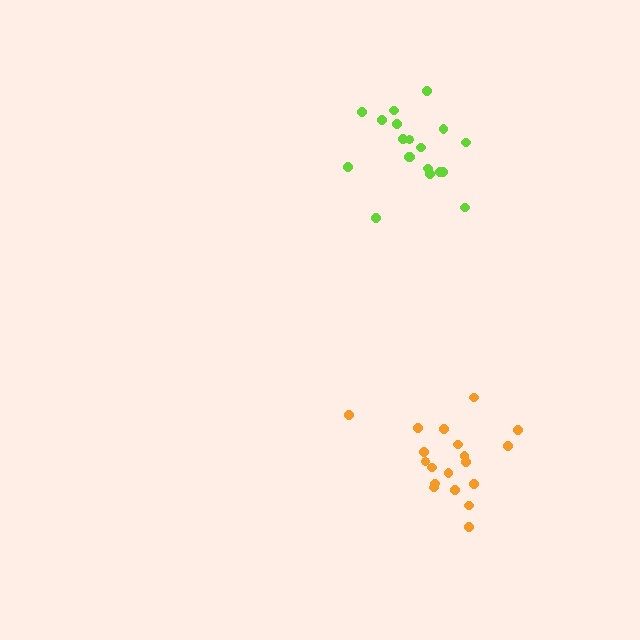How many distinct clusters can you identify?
There are 2 distinct clusters.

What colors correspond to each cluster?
The clusters are colored: orange, lime.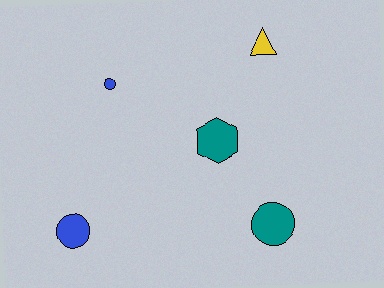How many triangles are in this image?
There is 1 triangle.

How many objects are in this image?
There are 5 objects.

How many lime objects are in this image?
There are no lime objects.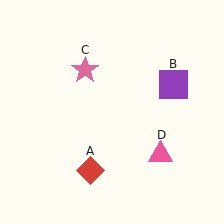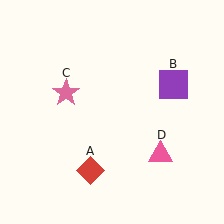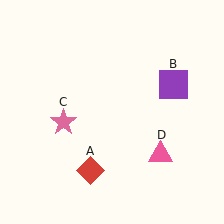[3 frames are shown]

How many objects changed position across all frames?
1 object changed position: pink star (object C).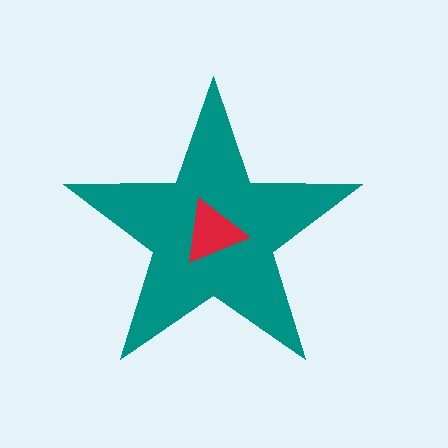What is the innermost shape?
The red triangle.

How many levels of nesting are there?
2.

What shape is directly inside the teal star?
The red triangle.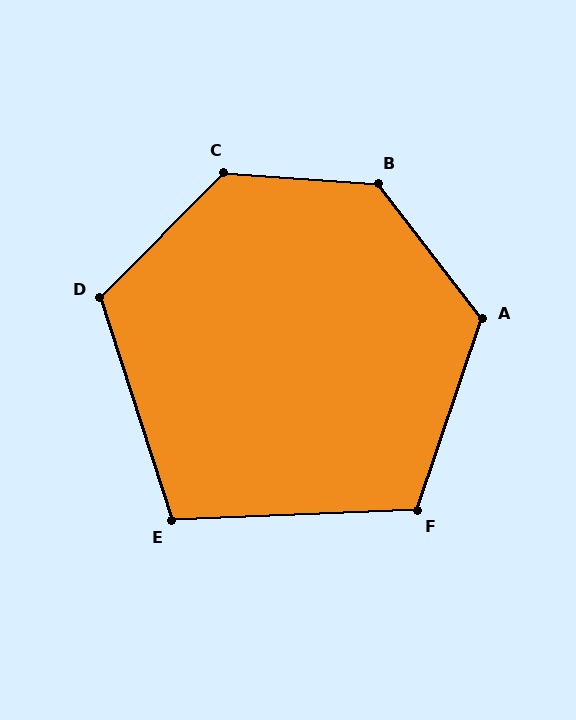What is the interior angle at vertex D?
Approximately 117 degrees (obtuse).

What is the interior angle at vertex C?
Approximately 131 degrees (obtuse).